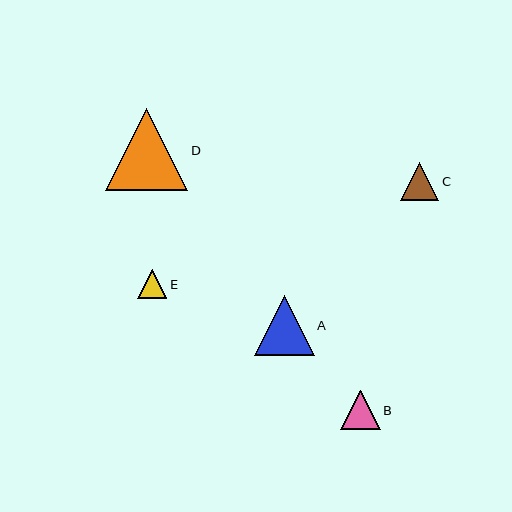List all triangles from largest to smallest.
From largest to smallest: D, A, B, C, E.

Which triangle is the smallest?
Triangle E is the smallest with a size of approximately 29 pixels.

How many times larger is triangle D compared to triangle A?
Triangle D is approximately 1.4 times the size of triangle A.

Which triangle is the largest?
Triangle D is the largest with a size of approximately 82 pixels.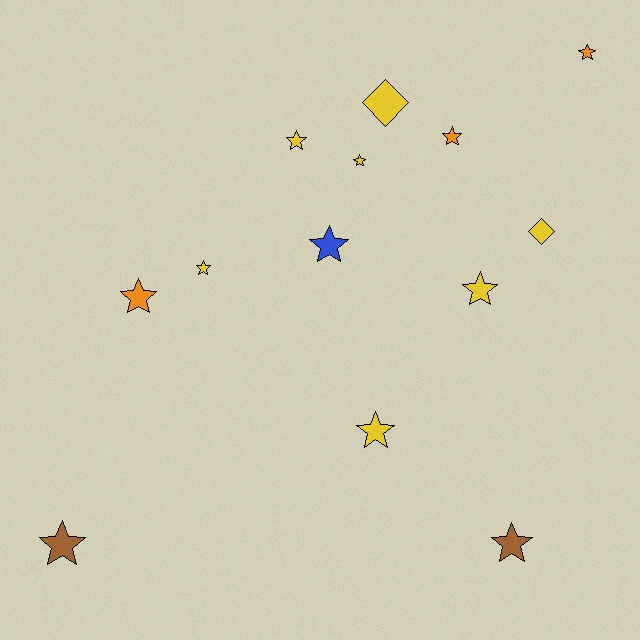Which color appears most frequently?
Yellow, with 7 objects.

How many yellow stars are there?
There are 5 yellow stars.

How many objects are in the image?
There are 13 objects.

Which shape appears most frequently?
Star, with 11 objects.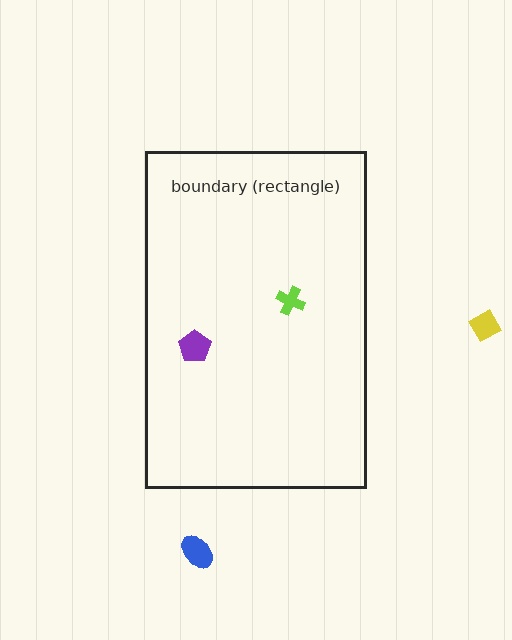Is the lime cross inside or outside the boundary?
Inside.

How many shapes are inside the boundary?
2 inside, 2 outside.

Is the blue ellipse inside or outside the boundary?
Outside.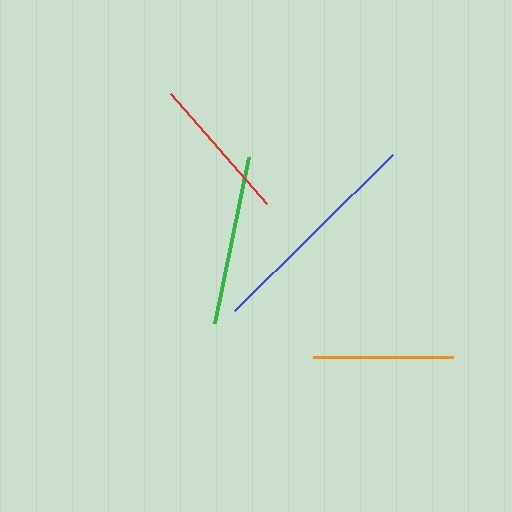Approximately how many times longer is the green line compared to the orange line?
The green line is approximately 1.2 times the length of the orange line.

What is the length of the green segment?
The green segment is approximately 169 pixels long.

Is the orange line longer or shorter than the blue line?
The blue line is longer than the orange line.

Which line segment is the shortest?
The orange line is the shortest at approximately 140 pixels.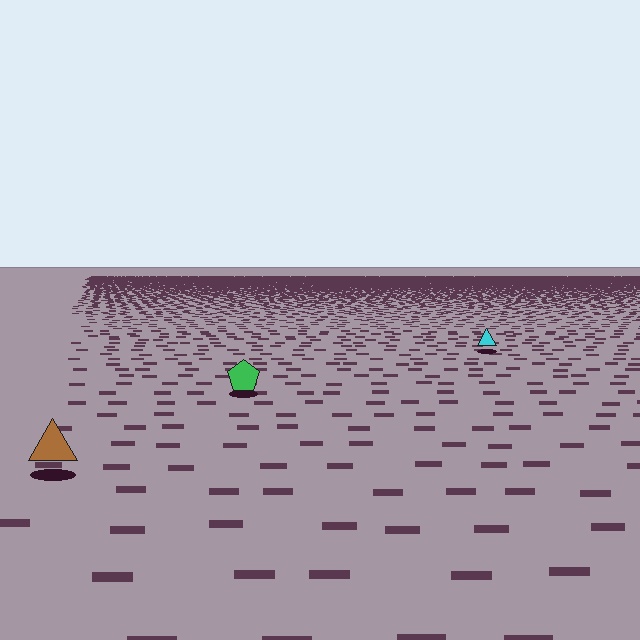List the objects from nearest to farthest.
From nearest to farthest: the brown triangle, the green pentagon, the cyan triangle.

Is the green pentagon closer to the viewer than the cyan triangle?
Yes. The green pentagon is closer — you can tell from the texture gradient: the ground texture is coarser near it.